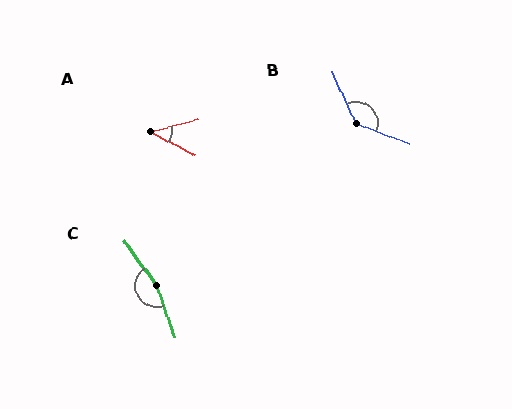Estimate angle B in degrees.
Approximately 135 degrees.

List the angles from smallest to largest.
A (43°), B (135°), C (164°).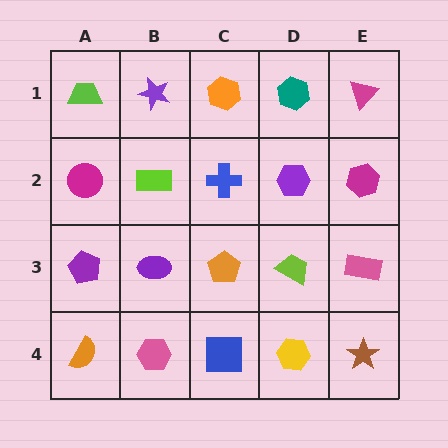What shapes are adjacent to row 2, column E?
A magenta triangle (row 1, column E), a pink rectangle (row 3, column E), a purple hexagon (row 2, column D).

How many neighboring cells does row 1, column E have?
2.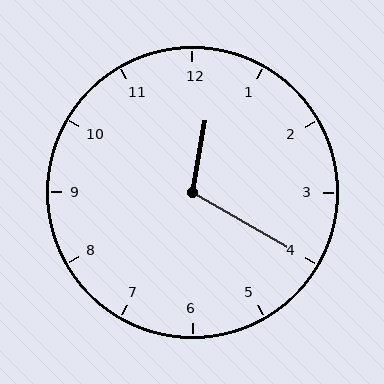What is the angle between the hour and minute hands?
Approximately 110 degrees.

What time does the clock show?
12:20.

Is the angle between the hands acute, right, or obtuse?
It is obtuse.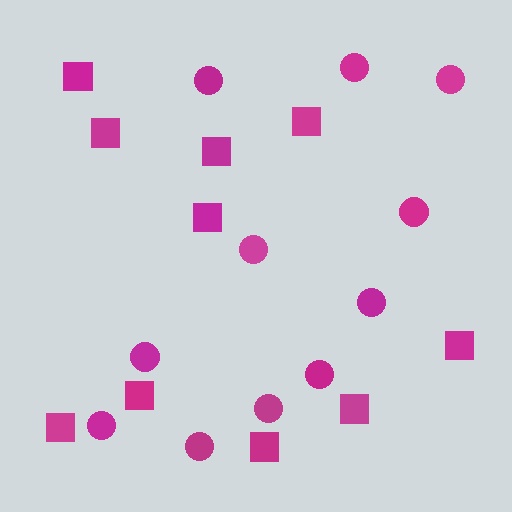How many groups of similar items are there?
There are 2 groups: one group of squares (10) and one group of circles (11).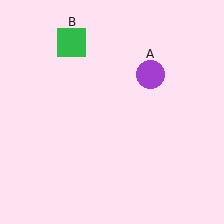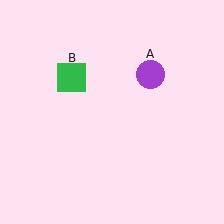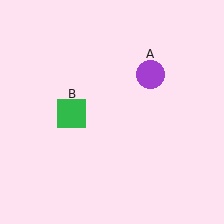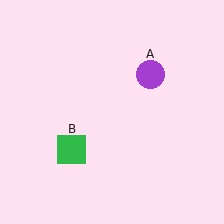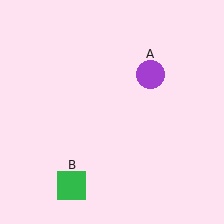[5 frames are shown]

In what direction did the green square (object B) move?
The green square (object B) moved down.